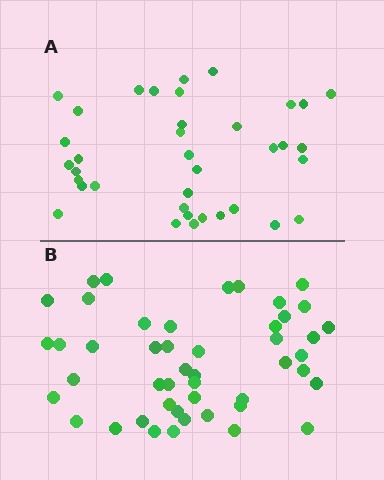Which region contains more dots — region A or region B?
Region B (the bottom region) has more dots.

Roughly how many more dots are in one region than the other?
Region B has roughly 10 or so more dots than region A.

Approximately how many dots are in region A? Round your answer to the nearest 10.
About 40 dots. (The exact count is 37, which rounds to 40.)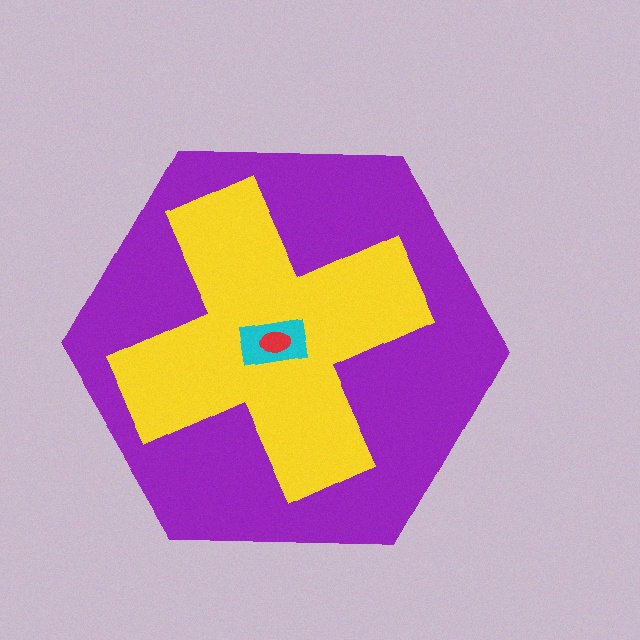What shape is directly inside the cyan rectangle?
The red ellipse.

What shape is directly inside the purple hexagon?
The yellow cross.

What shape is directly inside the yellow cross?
The cyan rectangle.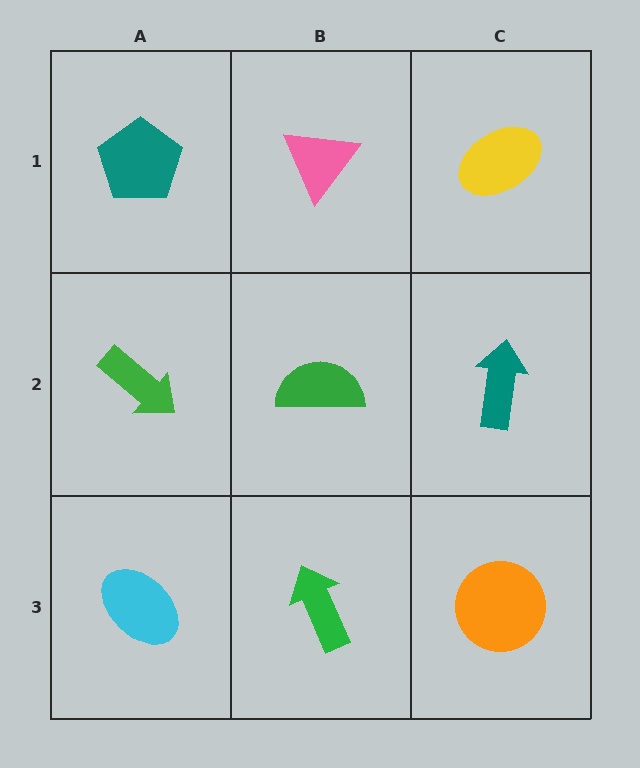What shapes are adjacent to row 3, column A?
A green arrow (row 2, column A), a green arrow (row 3, column B).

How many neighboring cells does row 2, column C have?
3.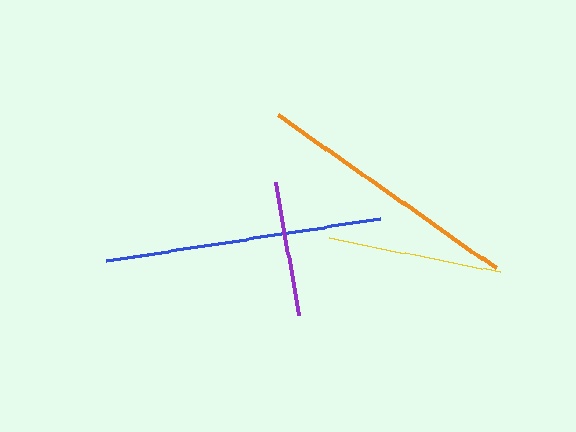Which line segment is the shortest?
The purple line is the shortest at approximately 135 pixels.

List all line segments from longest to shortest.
From longest to shortest: blue, orange, yellow, purple.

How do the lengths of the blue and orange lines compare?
The blue and orange lines are approximately the same length.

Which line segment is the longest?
The blue line is the longest at approximately 278 pixels.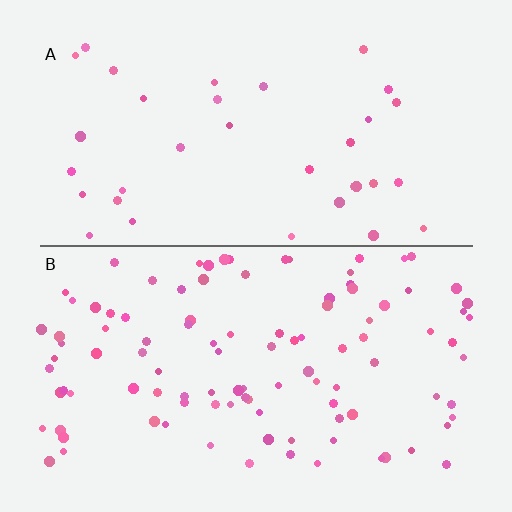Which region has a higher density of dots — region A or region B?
B (the bottom).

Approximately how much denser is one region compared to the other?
Approximately 3.0× — region B over region A.